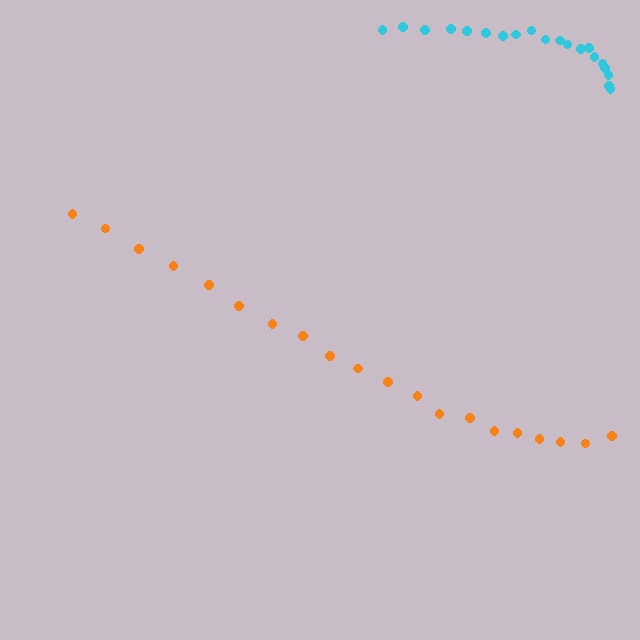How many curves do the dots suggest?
There are 2 distinct paths.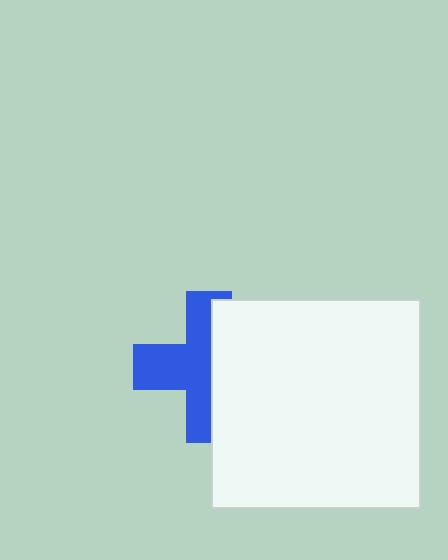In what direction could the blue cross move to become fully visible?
The blue cross could move left. That would shift it out from behind the white square entirely.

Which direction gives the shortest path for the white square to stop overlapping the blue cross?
Moving right gives the shortest separation.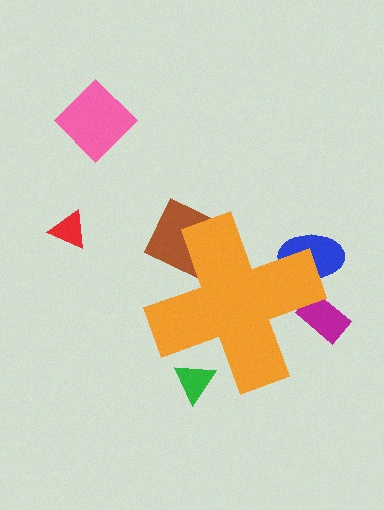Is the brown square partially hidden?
Yes, the brown square is partially hidden behind the orange cross.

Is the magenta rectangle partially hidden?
Yes, the magenta rectangle is partially hidden behind the orange cross.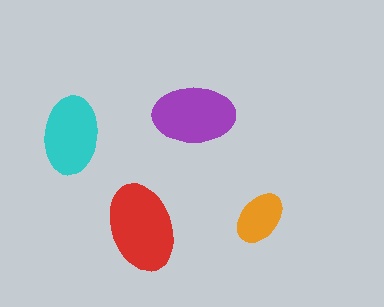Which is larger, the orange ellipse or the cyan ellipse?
The cyan one.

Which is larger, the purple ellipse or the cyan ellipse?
The purple one.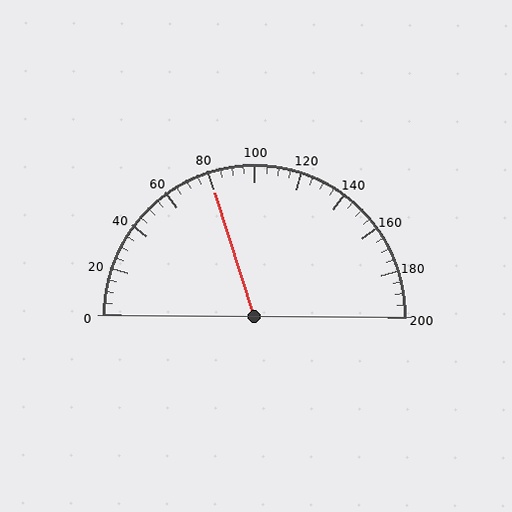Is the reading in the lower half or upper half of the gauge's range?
The reading is in the lower half of the range (0 to 200).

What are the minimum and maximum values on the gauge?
The gauge ranges from 0 to 200.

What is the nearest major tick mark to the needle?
The nearest major tick mark is 80.